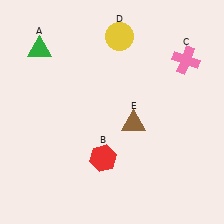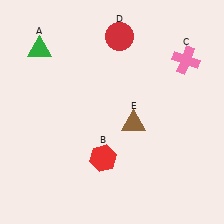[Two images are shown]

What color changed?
The circle (D) changed from yellow in Image 1 to red in Image 2.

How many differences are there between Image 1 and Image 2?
There is 1 difference between the two images.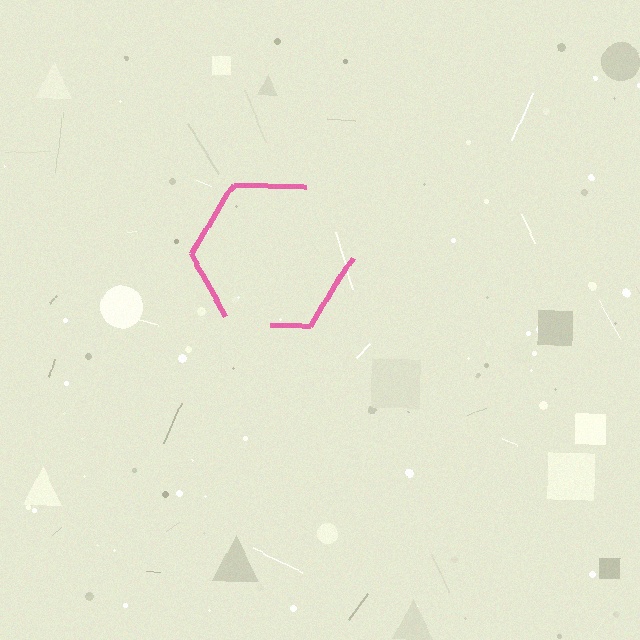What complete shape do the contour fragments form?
The contour fragments form a hexagon.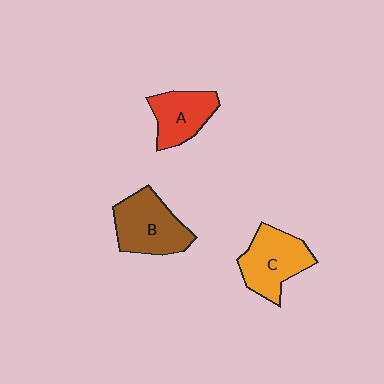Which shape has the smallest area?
Shape A (red).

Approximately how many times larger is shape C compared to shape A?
Approximately 1.3 times.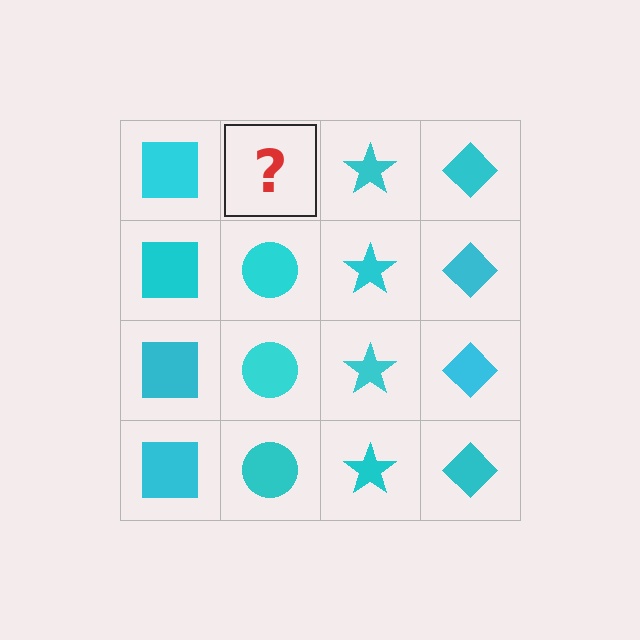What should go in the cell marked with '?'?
The missing cell should contain a cyan circle.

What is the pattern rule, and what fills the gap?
The rule is that each column has a consistent shape. The gap should be filled with a cyan circle.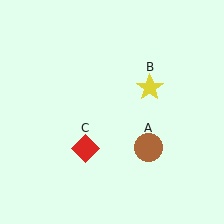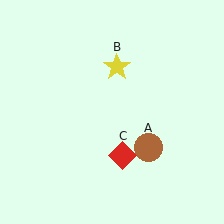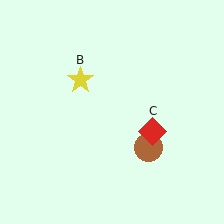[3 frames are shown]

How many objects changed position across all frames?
2 objects changed position: yellow star (object B), red diamond (object C).